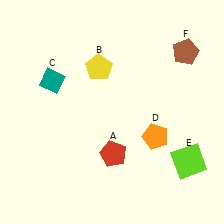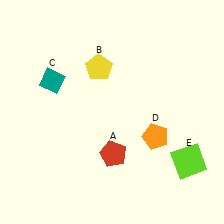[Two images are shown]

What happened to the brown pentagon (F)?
The brown pentagon (F) was removed in Image 2. It was in the top-right area of Image 1.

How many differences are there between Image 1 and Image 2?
There is 1 difference between the two images.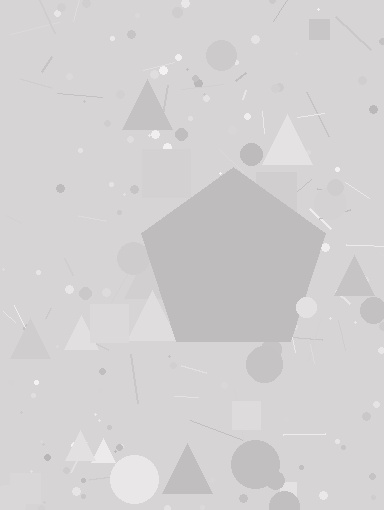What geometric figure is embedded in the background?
A pentagon is embedded in the background.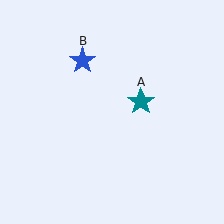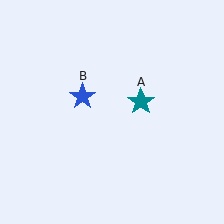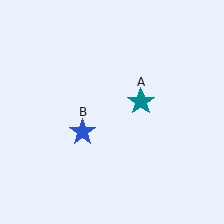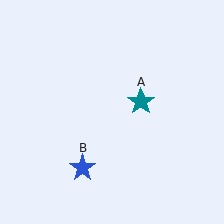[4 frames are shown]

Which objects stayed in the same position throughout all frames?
Teal star (object A) remained stationary.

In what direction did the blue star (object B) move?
The blue star (object B) moved down.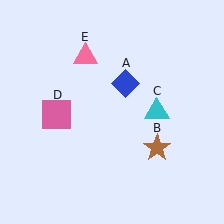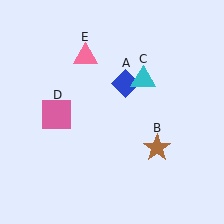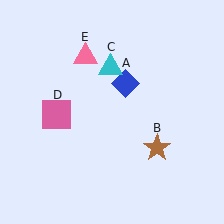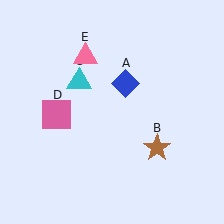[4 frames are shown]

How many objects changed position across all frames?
1 object changed position: cyan triangle (object C).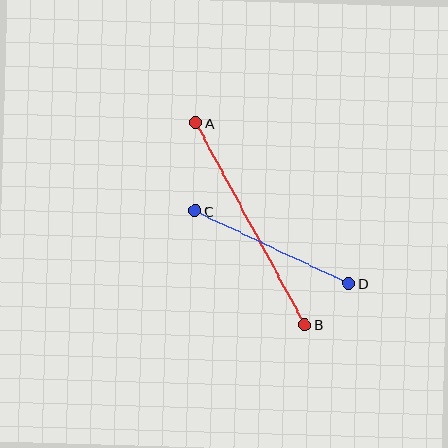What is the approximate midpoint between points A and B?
The midpoint is at approximately (250, 224) pixels.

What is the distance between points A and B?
The distance is approximately 230 pixels.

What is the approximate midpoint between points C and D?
The midpoint is at approximately (272, 247) pixels.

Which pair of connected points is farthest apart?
Points A and B are farthest apart.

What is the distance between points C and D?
The distance is approximately 170 pixels.